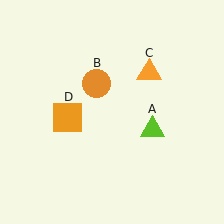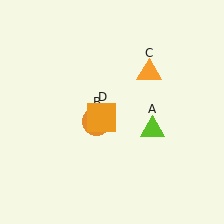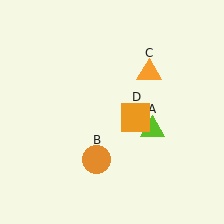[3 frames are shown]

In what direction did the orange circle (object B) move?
The orange circle (object B) moved down.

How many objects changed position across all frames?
2 objects changed position: orange circle (object B), orange square (object D).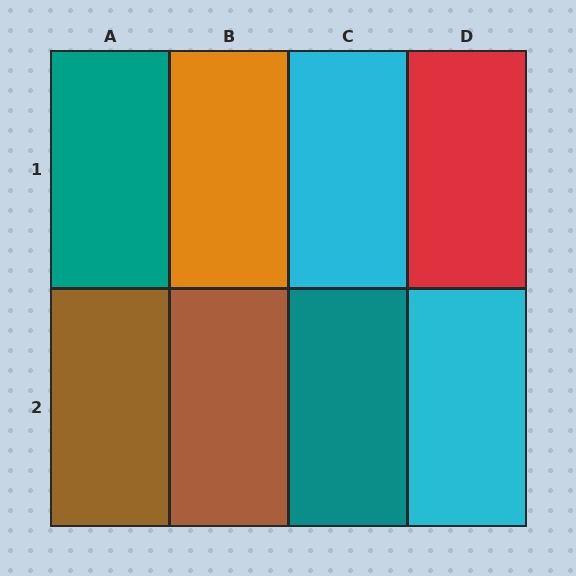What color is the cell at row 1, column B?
Orange.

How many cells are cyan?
2 cells are cyan.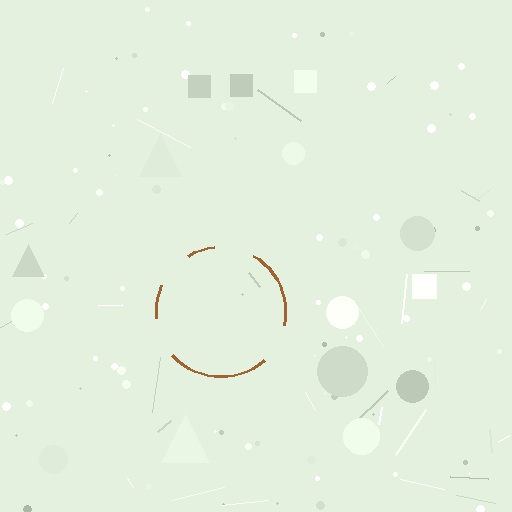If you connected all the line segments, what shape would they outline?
They would outline a circle.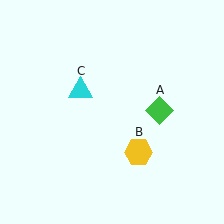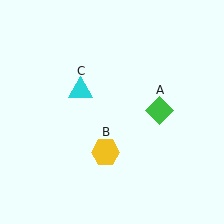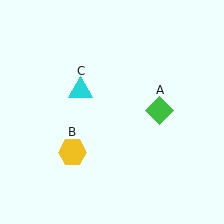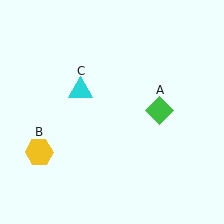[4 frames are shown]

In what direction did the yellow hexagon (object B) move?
The yellow hexagon (object B) moved left.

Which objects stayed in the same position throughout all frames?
Green diamond (object A) and cyan triangle (object C) remained stationary.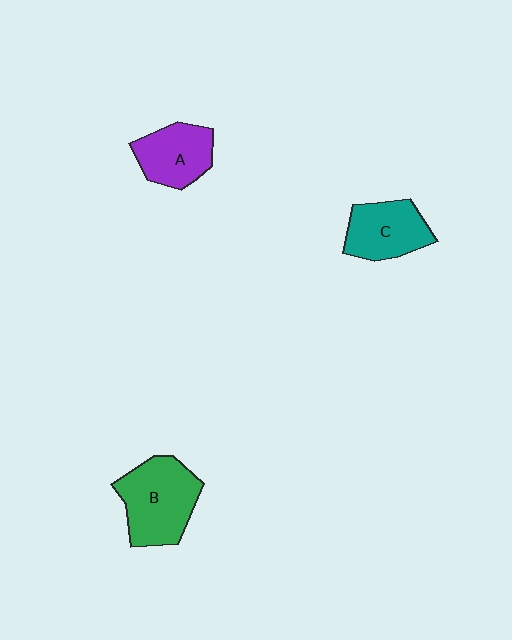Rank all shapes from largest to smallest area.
From largest to smallest: B (green), C (teal), A (purple).